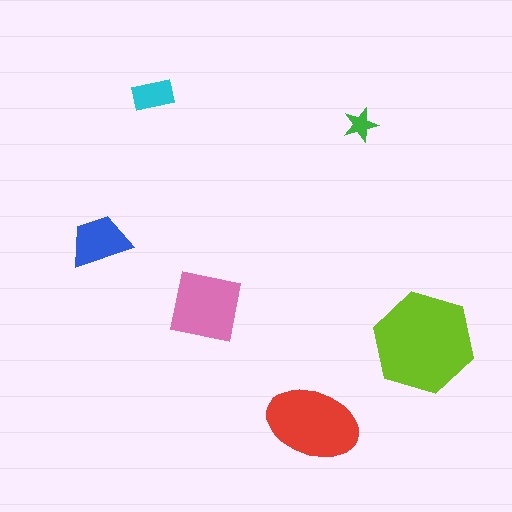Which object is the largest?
The lime hexagon.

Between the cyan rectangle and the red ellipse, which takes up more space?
The red ellipse.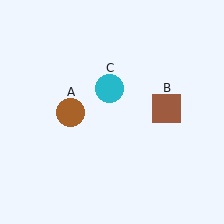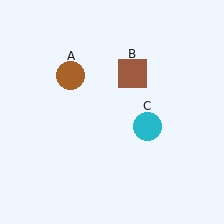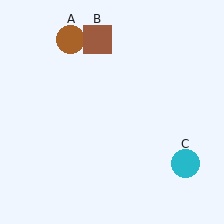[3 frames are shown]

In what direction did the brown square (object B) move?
The brown square (object B) moved up and to the left.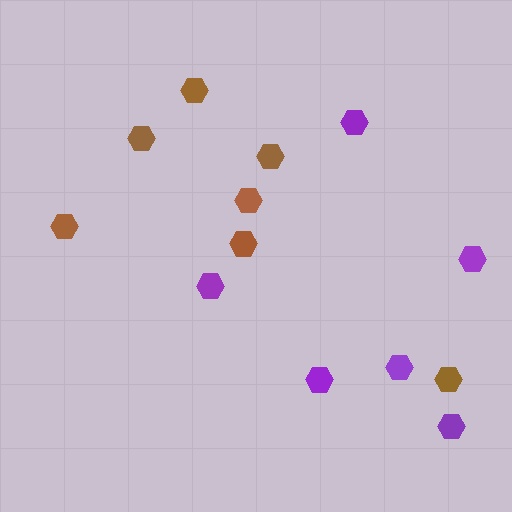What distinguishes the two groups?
There are 2 groups: one group of brown hexagons (7) and one group of purple hexagons (6).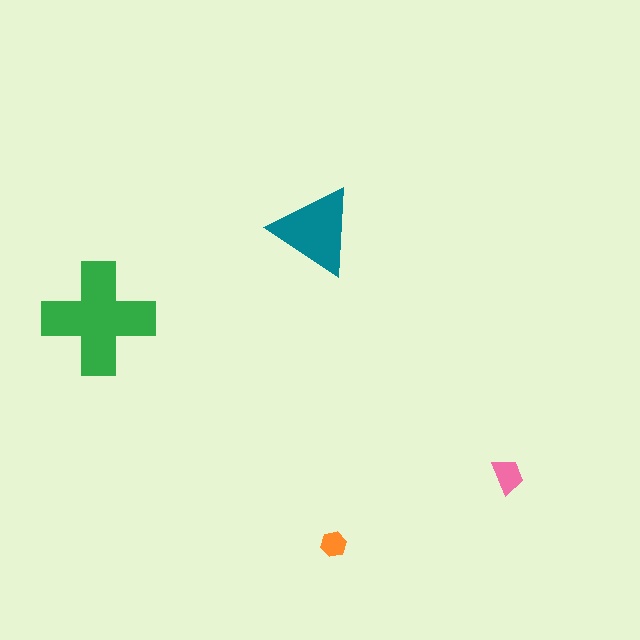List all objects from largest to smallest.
The green cross, the teal triangle, the pink trapezoid, the orange hexagon.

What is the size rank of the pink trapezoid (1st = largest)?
3rd.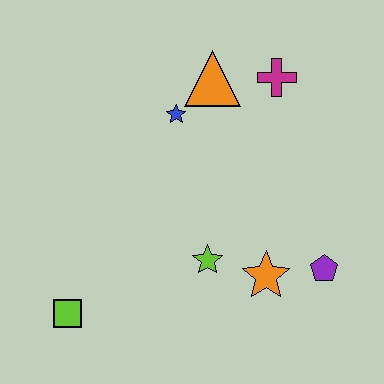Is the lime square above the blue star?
No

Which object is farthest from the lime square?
The magenta cross is farthest from the lime square.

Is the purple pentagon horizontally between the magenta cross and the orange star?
No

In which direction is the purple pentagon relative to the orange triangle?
The purple pentagon is below the orange triangle.